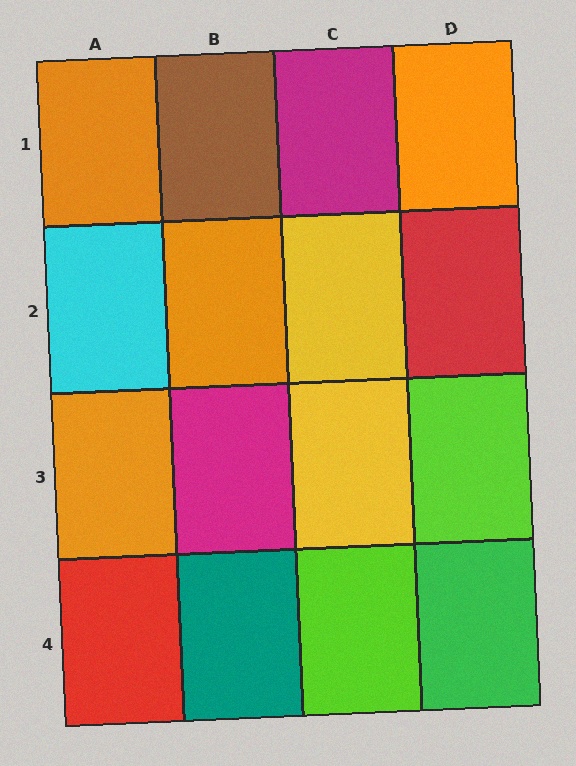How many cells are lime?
2 cells are lime.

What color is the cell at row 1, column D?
Orange.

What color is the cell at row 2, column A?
Cyan.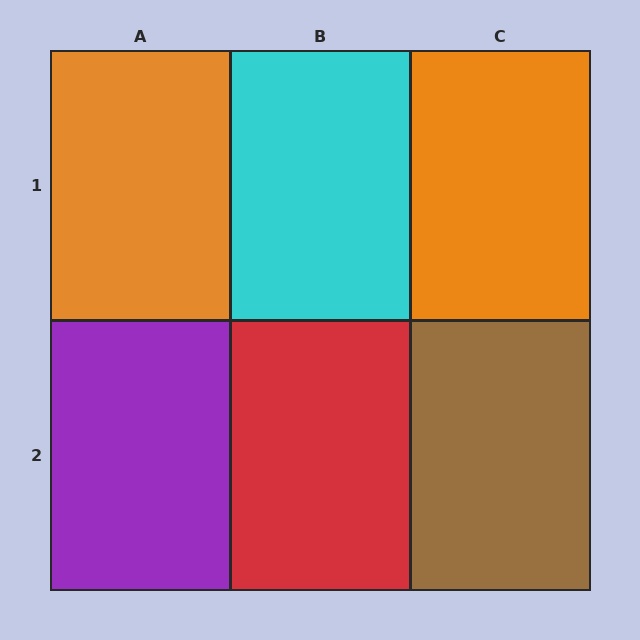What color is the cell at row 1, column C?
Orange.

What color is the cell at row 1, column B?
Cyan.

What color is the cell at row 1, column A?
Orange.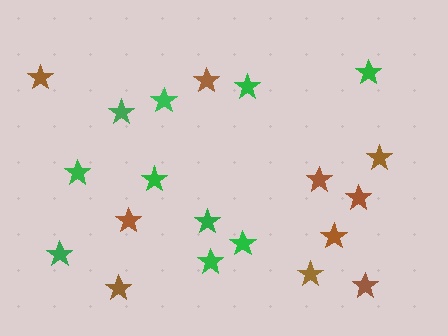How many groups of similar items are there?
There are 2 groups: one group of green stars (10) and one group of brown stars (10).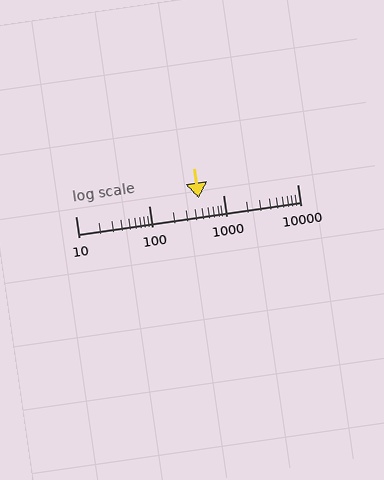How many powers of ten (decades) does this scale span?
The scale spans 3 decades, from 10 to 10000.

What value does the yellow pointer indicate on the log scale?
The pointer indicates approximately 470.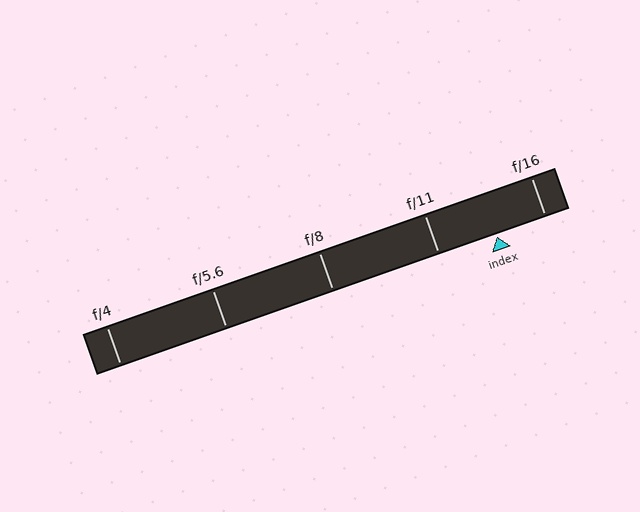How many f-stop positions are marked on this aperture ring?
There are 5 f-stop positions marked.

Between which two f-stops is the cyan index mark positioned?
The index mark is between f/11 and f/16.